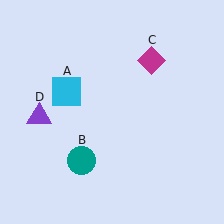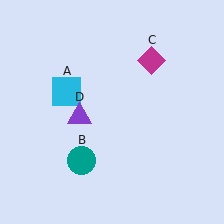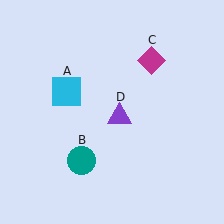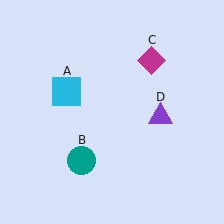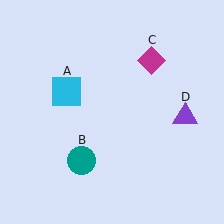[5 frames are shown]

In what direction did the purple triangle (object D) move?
The purple triangle (object D) moved right.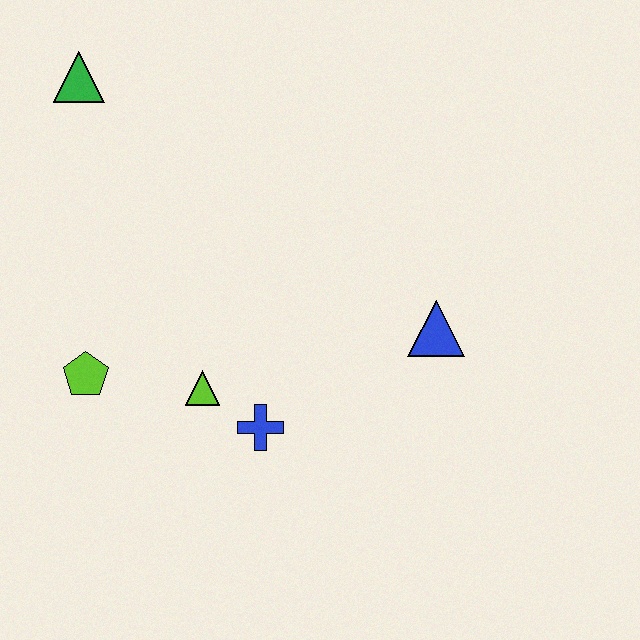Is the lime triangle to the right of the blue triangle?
No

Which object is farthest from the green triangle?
The blue triangle is farthest from the green triangle.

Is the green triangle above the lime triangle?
Yes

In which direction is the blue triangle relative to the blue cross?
The blue triangle is to the right of the blue cross.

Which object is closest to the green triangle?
The lime pentagon is closest to the green triangle.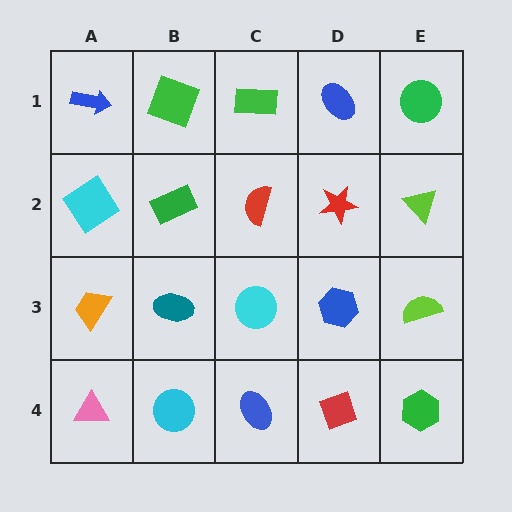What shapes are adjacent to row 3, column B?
A green rectangle (row 2, column B), a cyan circle (row 4, column B), an orange trapezoid (row 3, column A), a cyan circle (row 3, column C).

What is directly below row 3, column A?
A pink triangle.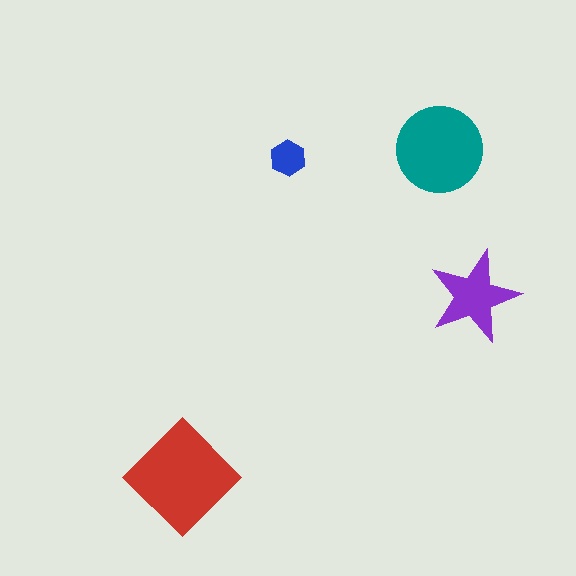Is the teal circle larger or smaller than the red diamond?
Smaller.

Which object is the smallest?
The blue hexagon.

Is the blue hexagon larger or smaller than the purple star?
Smaller.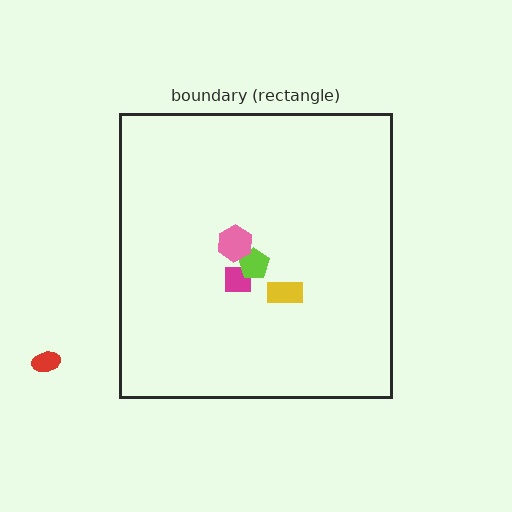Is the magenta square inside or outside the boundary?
Inside.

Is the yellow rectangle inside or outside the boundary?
Inside.